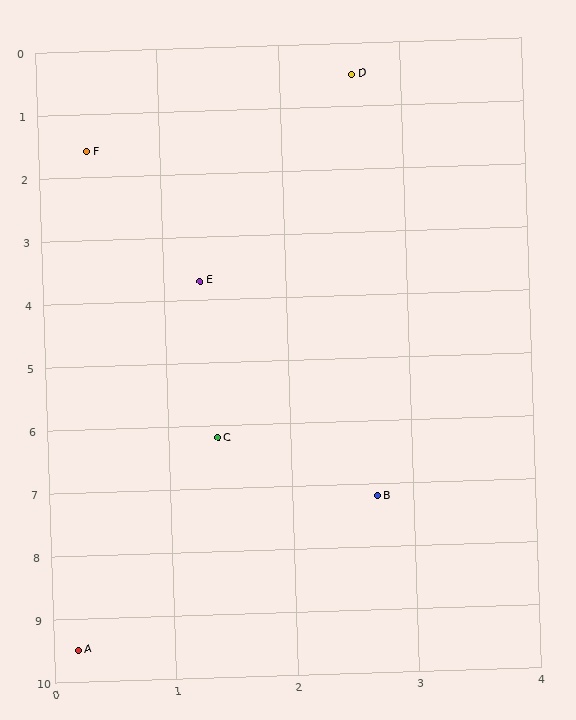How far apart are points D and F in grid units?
Points D and F are about 2.5 grid units apart.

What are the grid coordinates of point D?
Point D is at approximately (2.6, 0.5).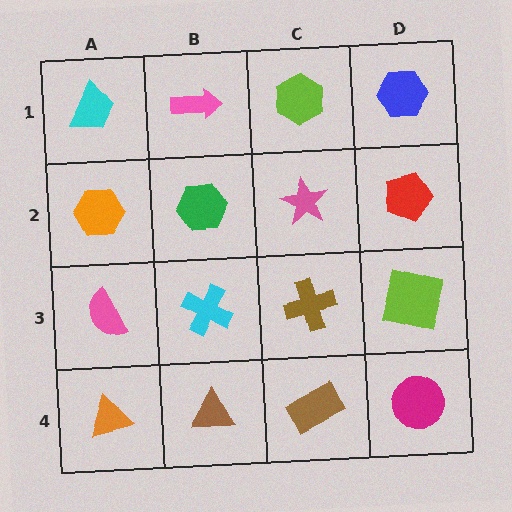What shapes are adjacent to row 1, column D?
A red pentagon (row 2, column D), a lime hexagon (row 1, column C).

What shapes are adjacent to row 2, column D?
A blue hexagon (row 1, column D), a lime square (row 3, column D), a pink star (row 2, column C).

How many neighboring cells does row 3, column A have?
3.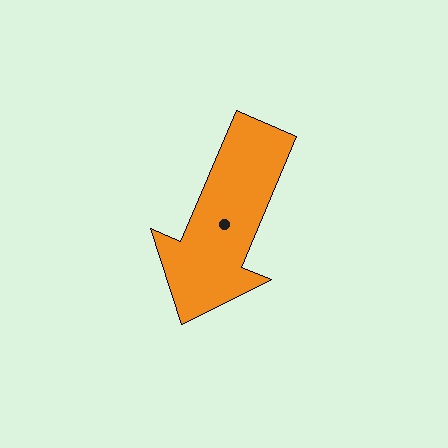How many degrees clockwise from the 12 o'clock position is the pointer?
Approximately 203 degrees.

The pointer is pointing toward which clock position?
Roughly 7 o'clock.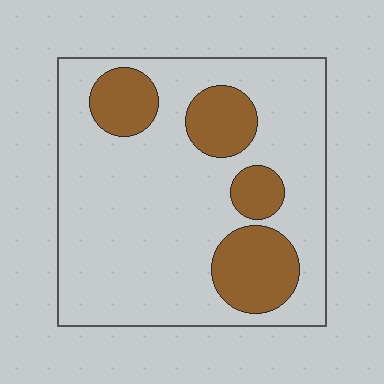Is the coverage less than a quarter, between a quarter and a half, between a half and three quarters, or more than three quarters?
Less than a quarter.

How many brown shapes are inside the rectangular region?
4.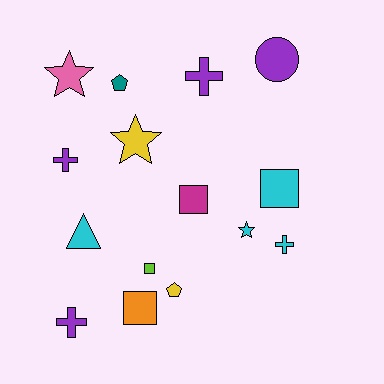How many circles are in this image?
There is 1 circle.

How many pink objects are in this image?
There is 1 pink object.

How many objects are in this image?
There are 15 objects.